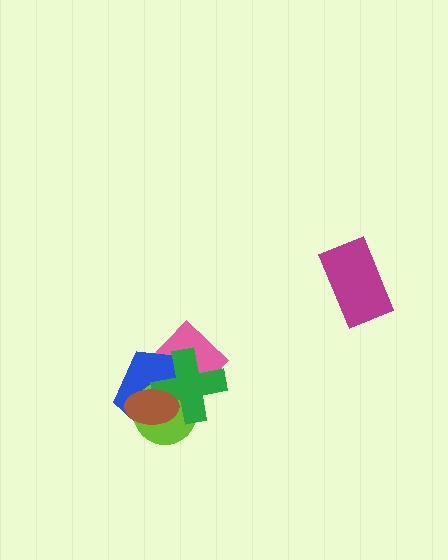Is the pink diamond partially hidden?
Yes, it is partially covered by another shape.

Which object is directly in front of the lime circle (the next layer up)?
The green cross is directly in front of the lime circle.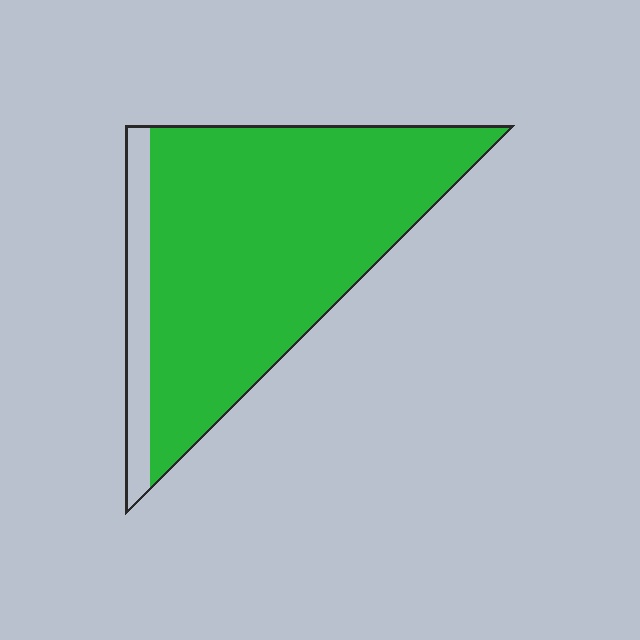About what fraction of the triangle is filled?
About seven eighths (7/8).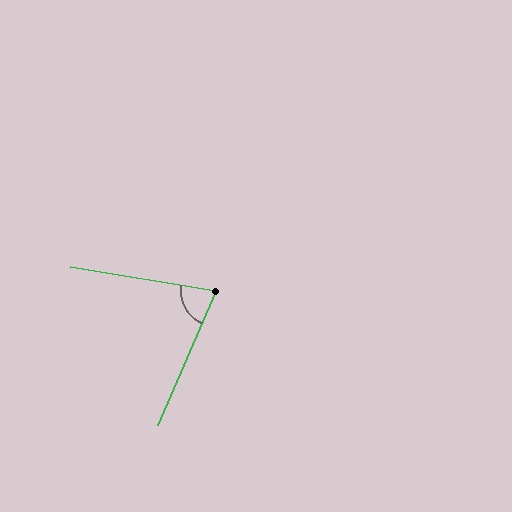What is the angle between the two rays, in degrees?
Approximately 76 degrees.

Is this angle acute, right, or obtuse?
It is acute.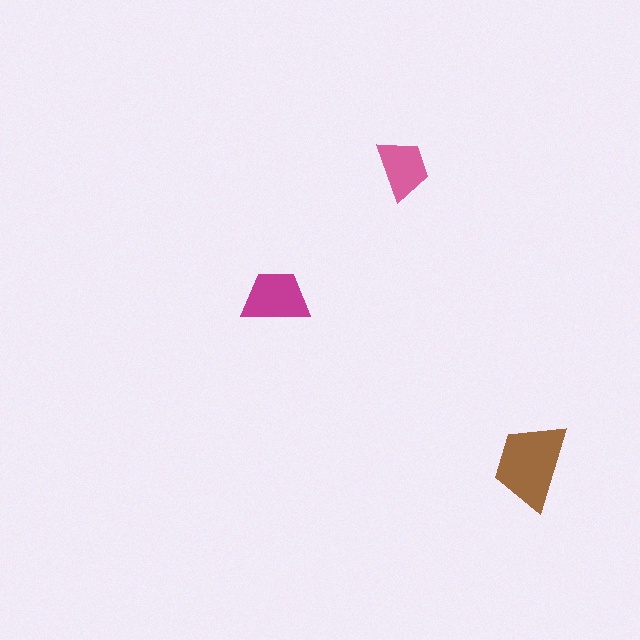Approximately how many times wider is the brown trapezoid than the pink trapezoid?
About 1.5 times wider.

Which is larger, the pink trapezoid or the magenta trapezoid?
The magenta one.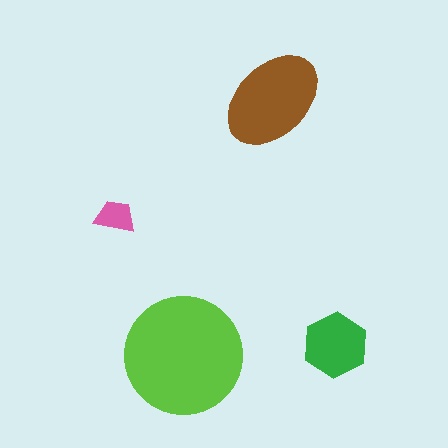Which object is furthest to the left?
The pink trapezoid is leftmost.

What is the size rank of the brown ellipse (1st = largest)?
2nd.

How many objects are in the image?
There are 4 objects in the image.